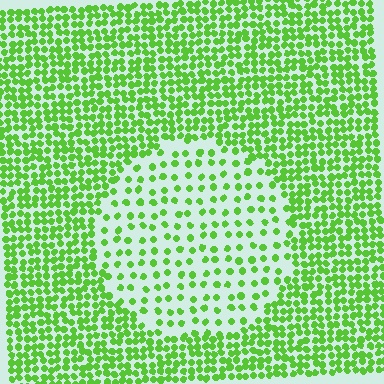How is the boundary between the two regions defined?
The boundary is defined by a change in element density (approximately 2.4x ratio). All elements are the same color, size, and shape.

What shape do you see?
I see a circle.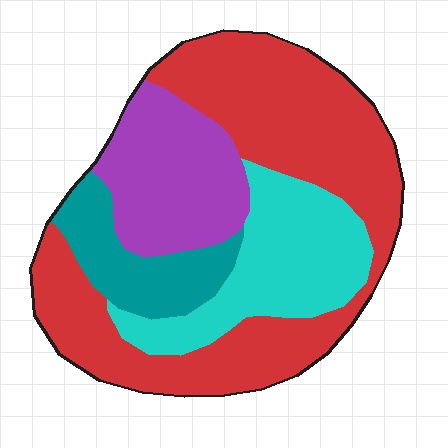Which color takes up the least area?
Teal, at roughly 10%.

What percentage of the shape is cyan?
Cyan takes up about one fifth (1/5) of the shape.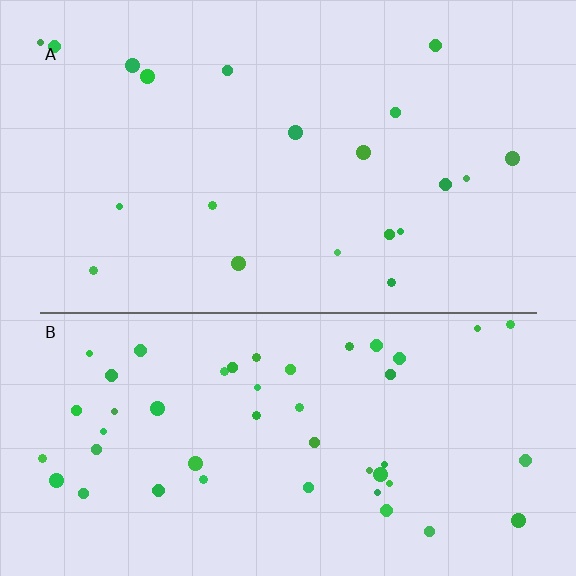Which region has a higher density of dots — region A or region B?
B (the bottom).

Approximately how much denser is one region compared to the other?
Approximately 2.3× — region B over region A.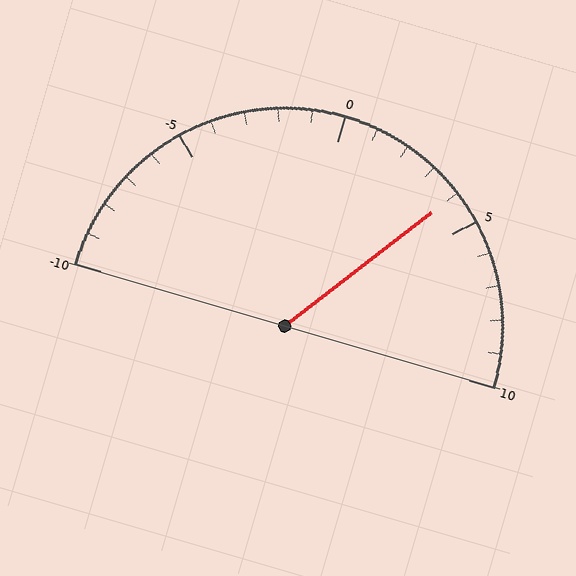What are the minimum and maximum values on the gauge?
The gauge ranges from -10 to 10.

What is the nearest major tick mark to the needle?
The nearest major tick mark is 5.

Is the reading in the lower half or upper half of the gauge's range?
The reading is in the upper half of the range (-10 to 10).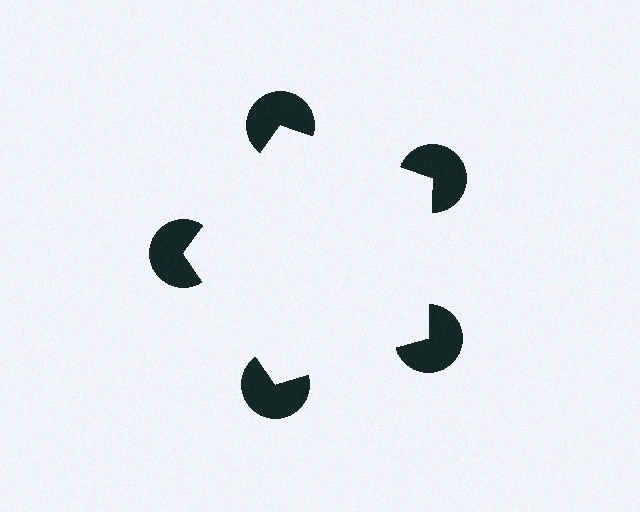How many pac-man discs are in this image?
There are 5 — one at each vertex of the illusory pentagon.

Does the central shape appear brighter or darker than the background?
It typically appears slightly brighter than the background, even though no actual brightness change is drawn.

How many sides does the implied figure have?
5 sides.